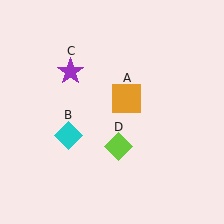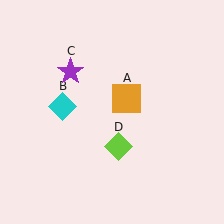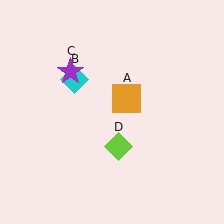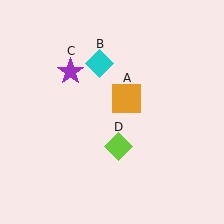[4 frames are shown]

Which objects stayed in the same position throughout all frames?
Orange square (object A) and purple star (object C) and lime diamond (object D) remained stationary.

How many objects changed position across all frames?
1 object changed position: cyan diamond (object B).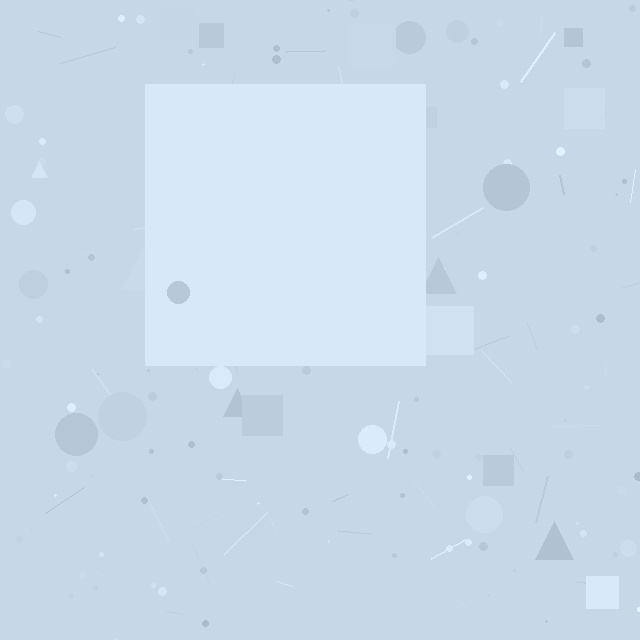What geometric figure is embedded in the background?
A square is embedded in the background.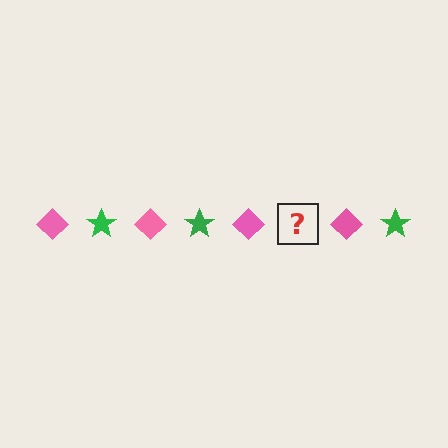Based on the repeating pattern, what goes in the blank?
The blank should be a green star.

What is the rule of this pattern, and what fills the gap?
The rule is that the pattern alternates between pink diamond and green star. The gap should be filled with a green star.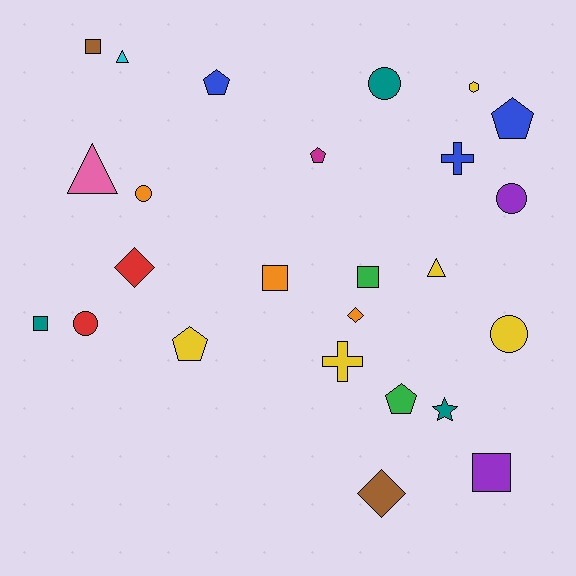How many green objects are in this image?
There are 2 green objects.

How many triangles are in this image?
There are 3 triangles.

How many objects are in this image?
There are 25 objects.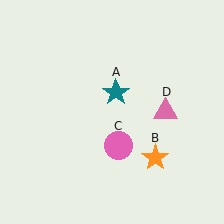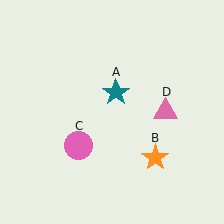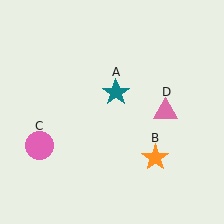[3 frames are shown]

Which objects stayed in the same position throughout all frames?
Teal star (object A) and orange star (object B) and pink triangle (object D) remained stationary.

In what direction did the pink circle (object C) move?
The pink circle (object C) moved left.